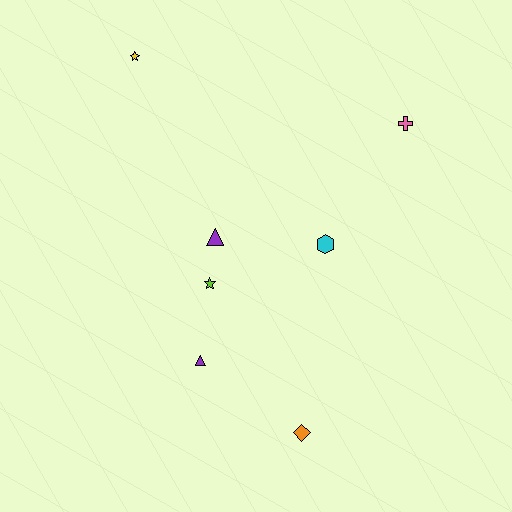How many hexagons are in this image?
There is 1 hexagon.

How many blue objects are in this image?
There are no blue objects.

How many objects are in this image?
There are 7 objects.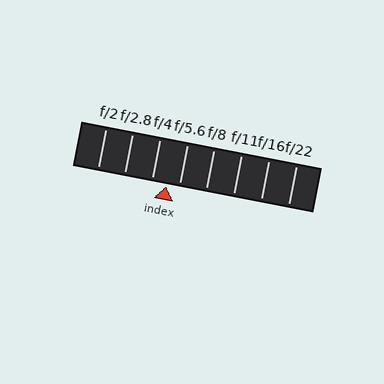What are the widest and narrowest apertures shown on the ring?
The widest aperture shown is f/2 and the narrowest is f/22.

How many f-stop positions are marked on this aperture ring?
There are 8 f-stop positions marked.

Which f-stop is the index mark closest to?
The index mark is closest to f/5.6.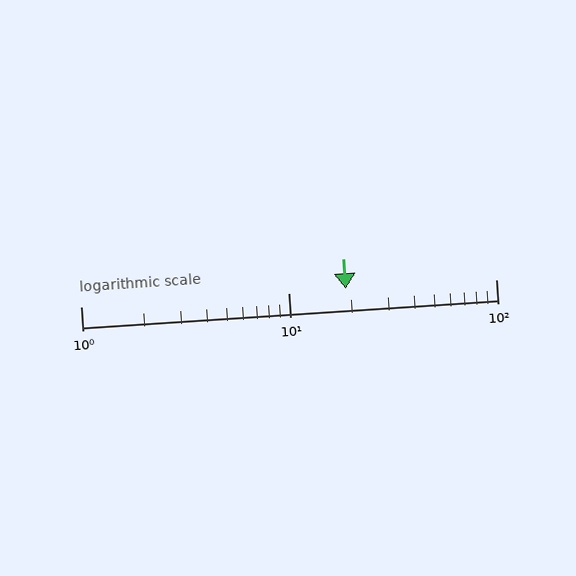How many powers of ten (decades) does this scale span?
The scale spans 2 decades, from 1 to 100.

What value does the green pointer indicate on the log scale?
The pointer indicates approximately 19.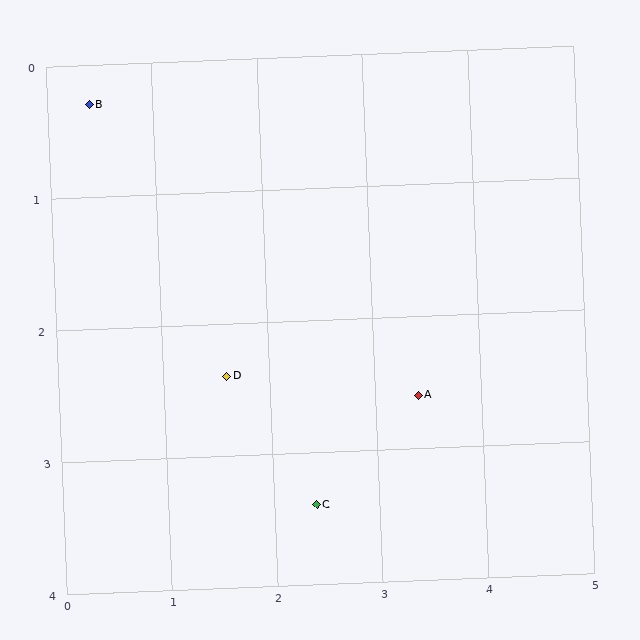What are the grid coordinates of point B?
Point B is at approximately (0.4, 0.3).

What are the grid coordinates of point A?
Point A is at approximately (3.4, 2.6).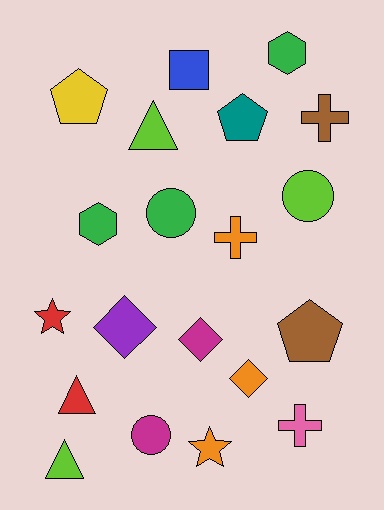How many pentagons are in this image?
There are 3 pentagons.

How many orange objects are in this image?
There are 3 orange objects.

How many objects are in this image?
There are 20 objects.